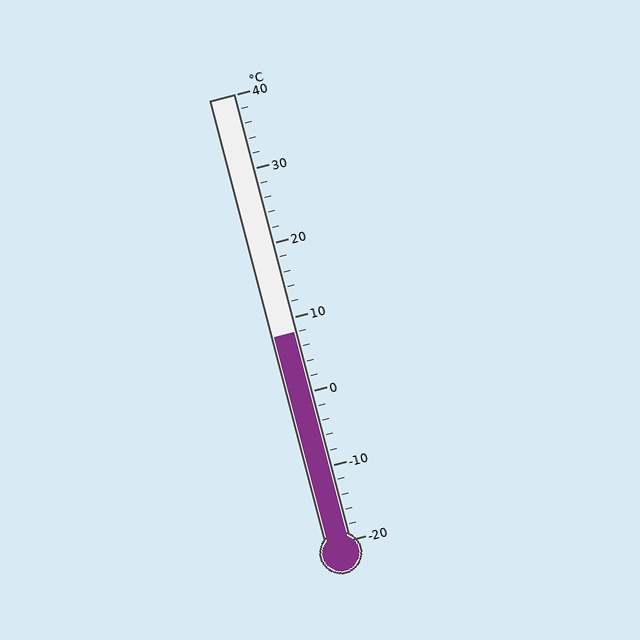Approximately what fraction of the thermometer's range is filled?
The thermometer is filled to approximately 45% of its range.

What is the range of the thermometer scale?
The thermometer scale ranges from -20°C to 40°C.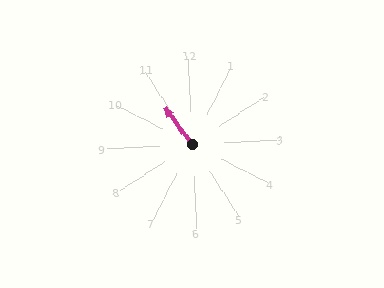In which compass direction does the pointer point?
Northwest.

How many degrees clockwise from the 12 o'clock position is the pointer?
Approximately 326 degrees.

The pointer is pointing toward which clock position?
Roughly 11 o'clock.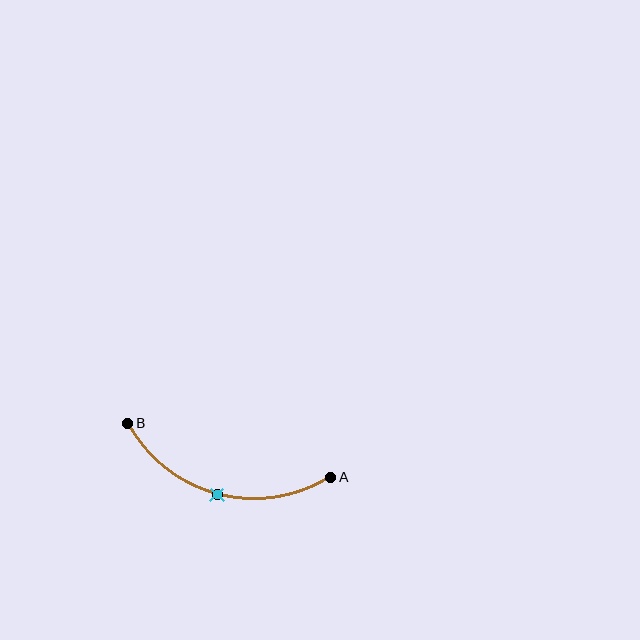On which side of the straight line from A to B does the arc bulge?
The arc bulges below the straight line connecting A and B.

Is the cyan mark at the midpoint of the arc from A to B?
Yes. The cyan mark lies on the arc at equal arc-length from both A and B — it is the arc midpoint.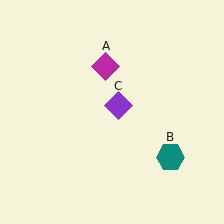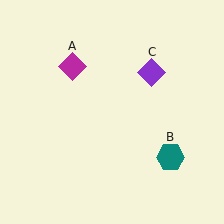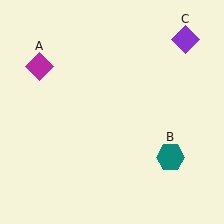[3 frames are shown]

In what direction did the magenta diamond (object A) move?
The magenta diamond (object A) moved left.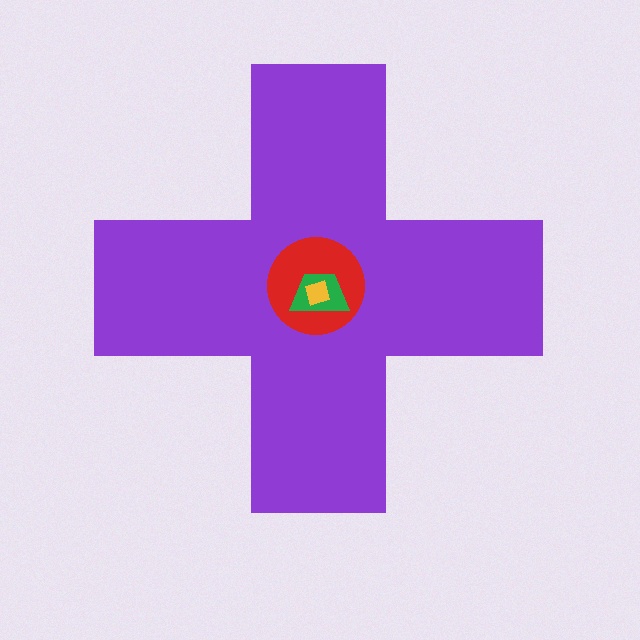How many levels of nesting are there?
4.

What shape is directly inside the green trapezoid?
The yellow diamond.